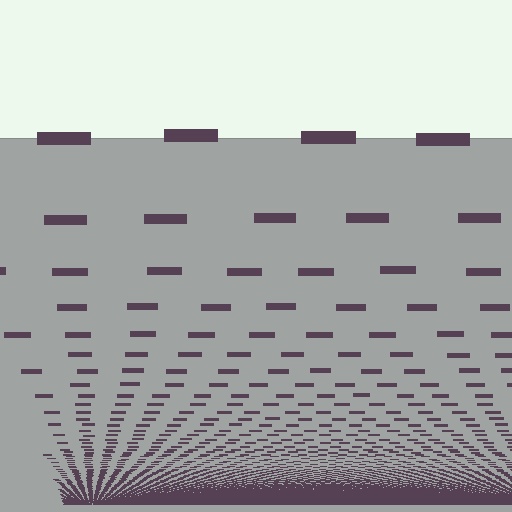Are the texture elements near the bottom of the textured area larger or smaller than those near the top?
Smaller. The gradient is inverted — elements near the bottom are smaller and denser.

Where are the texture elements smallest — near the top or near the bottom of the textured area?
Near the bottom.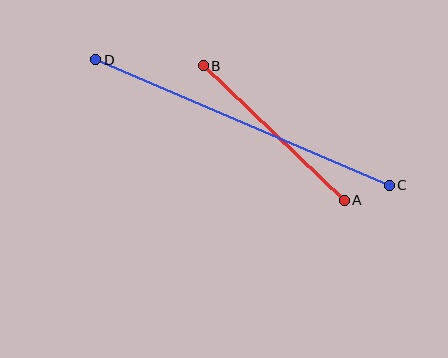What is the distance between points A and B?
The distance is approximately 195 pixels.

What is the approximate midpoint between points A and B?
The midpoint is at approximately (274, 133) pixels.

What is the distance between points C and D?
The distance is approximately 319 pixels.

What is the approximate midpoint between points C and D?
The midpoint is at approximately (243, 122) pixels.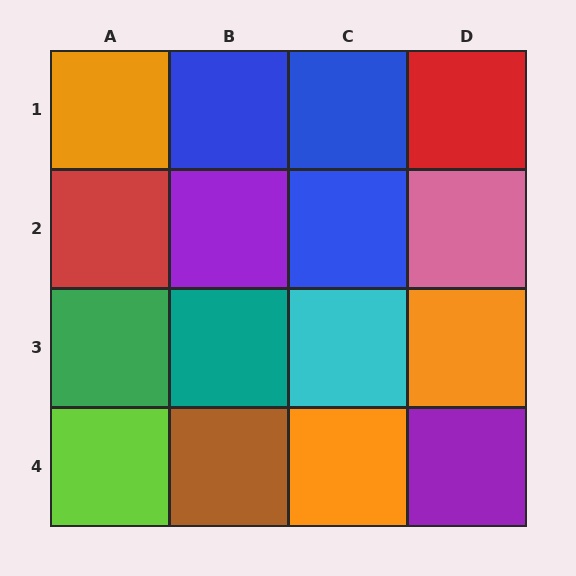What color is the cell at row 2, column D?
Pink.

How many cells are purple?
2 cells are purple.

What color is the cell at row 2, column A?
Red.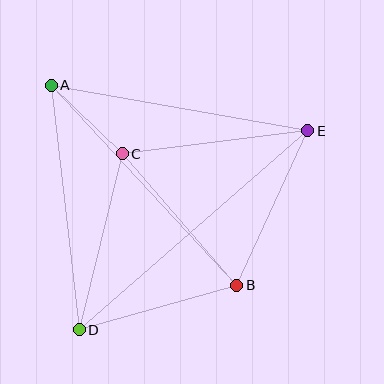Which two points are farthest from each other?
Points D and E are farthest from each other.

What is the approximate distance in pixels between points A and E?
The distance between A and E is approximately 260 pixels.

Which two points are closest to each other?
Points A and C are closest to each other.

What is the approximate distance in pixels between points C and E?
The distance between C and E is approximately 187 pixels.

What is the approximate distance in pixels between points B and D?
The distance between B and D is approximately 164 pixels.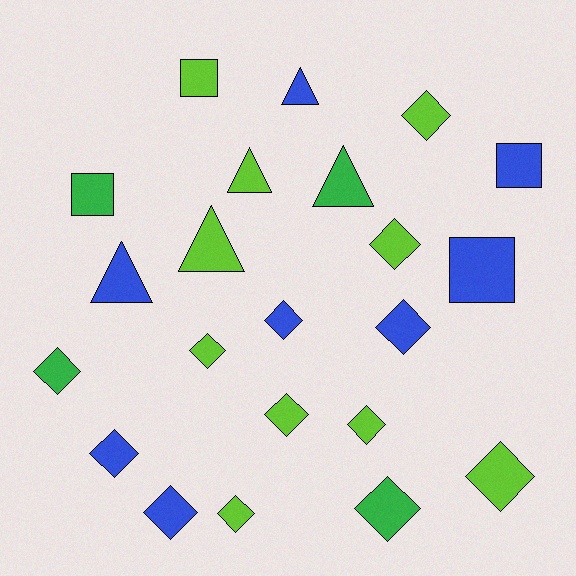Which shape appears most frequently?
Diamond, with 13 objects.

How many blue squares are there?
There are 2 blue squares.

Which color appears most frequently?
Lime, with 10 objects.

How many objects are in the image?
There are 22 objects.